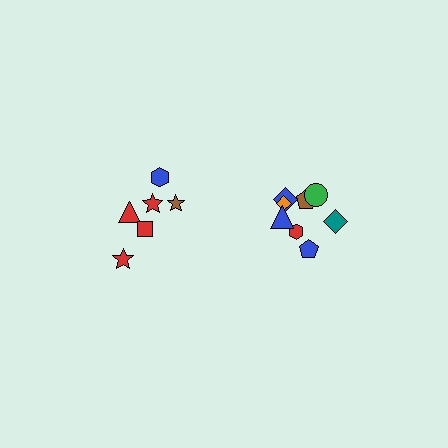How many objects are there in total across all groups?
There are 14 objects.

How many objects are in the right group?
There are 8 objects.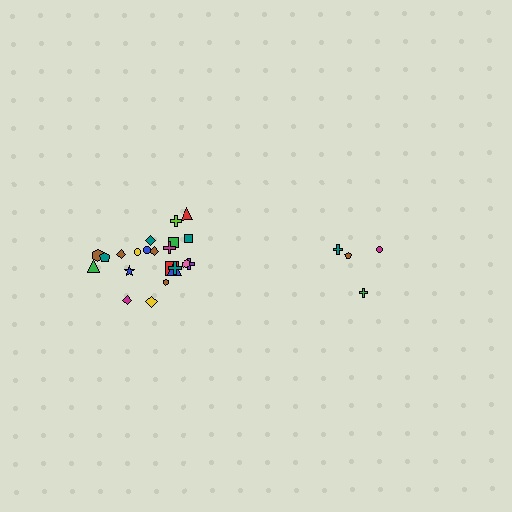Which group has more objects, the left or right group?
The left group.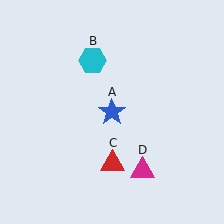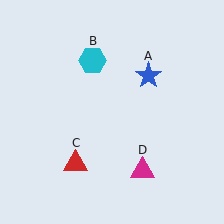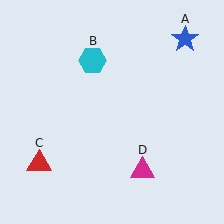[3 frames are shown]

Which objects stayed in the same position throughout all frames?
Cyan hexagon (object B) and magenta triangle (object D) remained stationary.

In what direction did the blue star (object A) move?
The blue star (object A) moved up and to the right.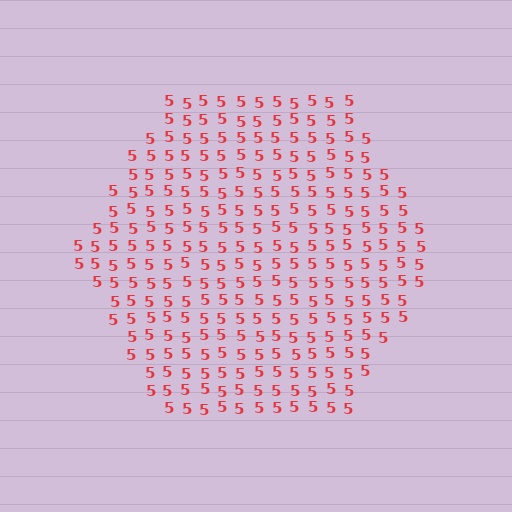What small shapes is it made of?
It is made of small digit 5's.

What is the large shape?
The large shape is a hexagon.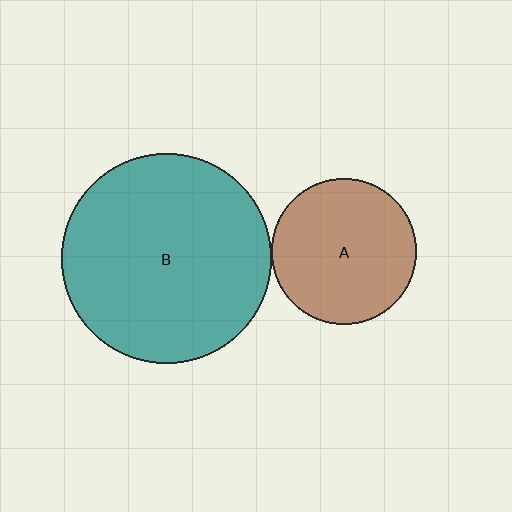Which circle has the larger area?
Circle B (teal).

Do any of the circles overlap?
No, none of the circles overlap.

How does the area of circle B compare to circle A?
Approximately 2.1 times.